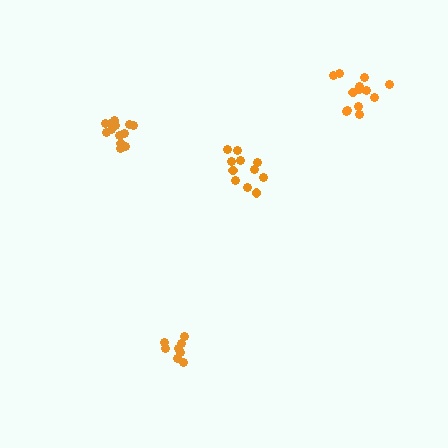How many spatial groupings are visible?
There are 4 spatial groupings.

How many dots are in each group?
Group 1: 11 dots, Group 2: 13 dots, Group 3: 8 dots, Group 4: 13 dots (45 total).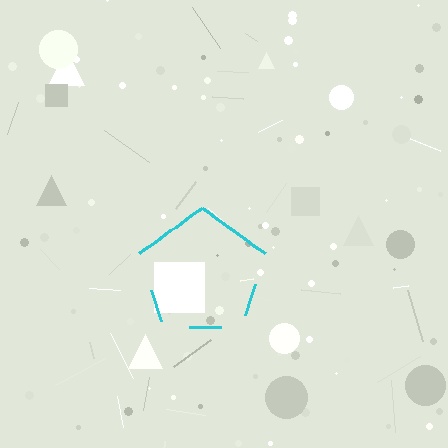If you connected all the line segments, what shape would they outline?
They would outline a pentagon.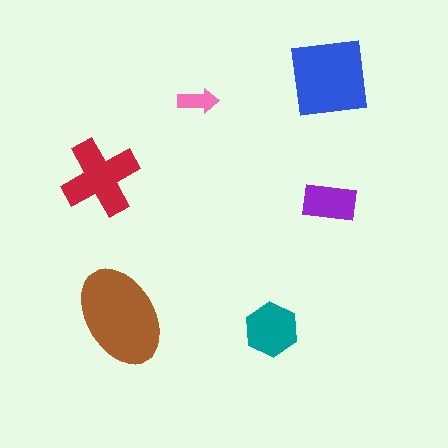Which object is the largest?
The brown ellipse.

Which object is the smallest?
The pink arrow.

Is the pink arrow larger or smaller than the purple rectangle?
Smaller.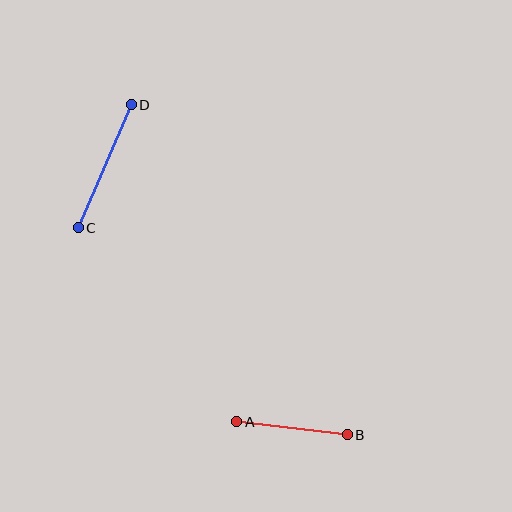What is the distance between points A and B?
The distance is approximately 111 pixels.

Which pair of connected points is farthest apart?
Points C and D are farthest apart.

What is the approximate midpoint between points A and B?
The midpoint is at approximately (292, 428) pixels.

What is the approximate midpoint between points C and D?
The midpoint is at approximately (105, 166) pixels.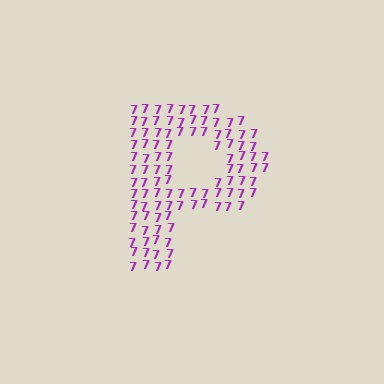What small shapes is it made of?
It is made of small digit 7's.